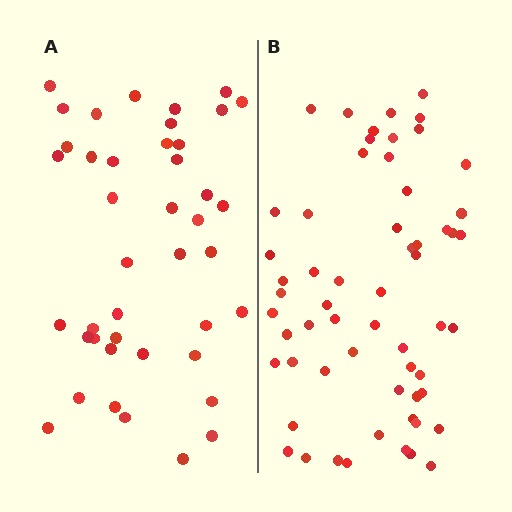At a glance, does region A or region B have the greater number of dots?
Region B (the right region) has more dots.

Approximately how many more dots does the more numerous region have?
Region B has approximately 15 more dots than region A.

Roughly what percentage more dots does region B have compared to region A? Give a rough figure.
About 40% more.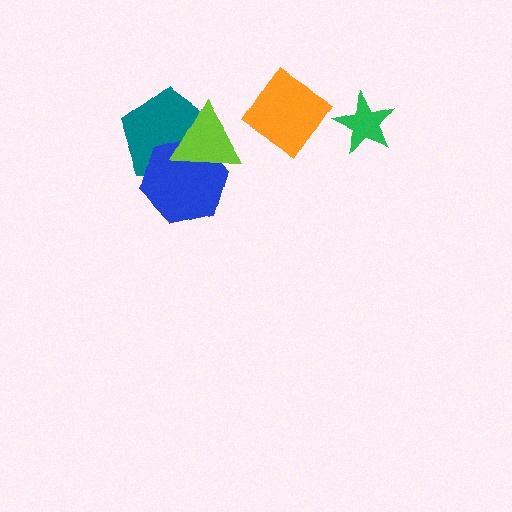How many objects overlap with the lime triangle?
2 objects overlap with the lime triangle.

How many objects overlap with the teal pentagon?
2 objects overlap with the teal pentagon.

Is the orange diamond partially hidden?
No, no other shape covers it.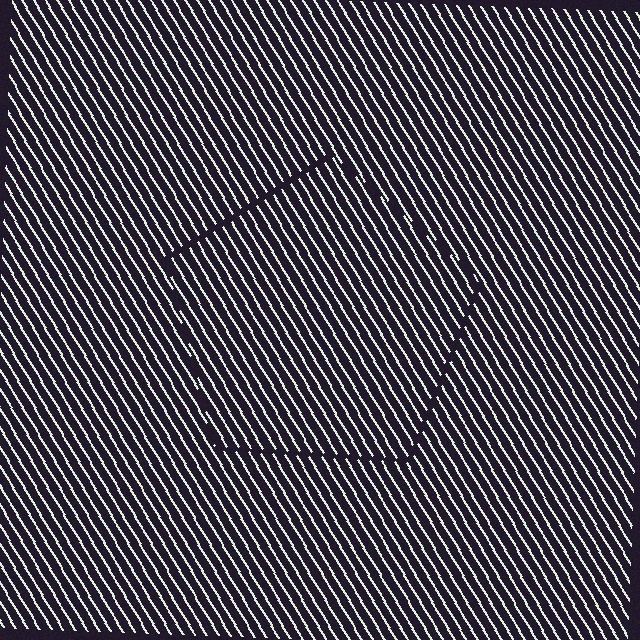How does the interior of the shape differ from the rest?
The interior of the shape contains the same grating, shifted by half a period — the contour is defined by the phase discontinuity where line-ends from the inner and outer gratings abut.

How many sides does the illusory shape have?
5 sides — the line-ends trace a pentagon.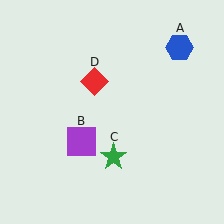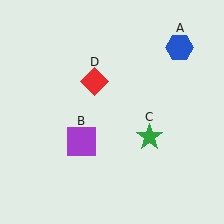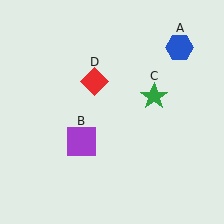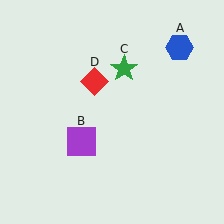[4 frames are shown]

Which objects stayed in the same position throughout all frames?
Blue hexagon (object A) and purple square (object B) and red diamond (object D) remained stationary.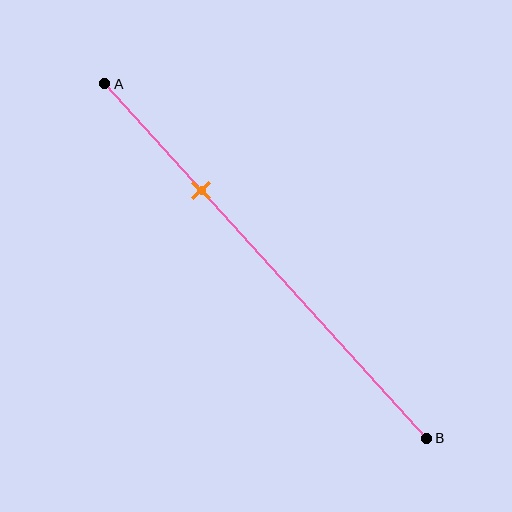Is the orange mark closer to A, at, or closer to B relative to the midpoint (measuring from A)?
The orange mark is closer to point A than the midpoint of segment AB.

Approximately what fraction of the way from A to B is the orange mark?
The orange mark is approximately 30% of the way from A to B.